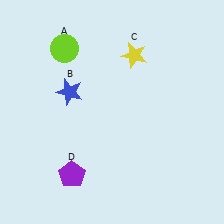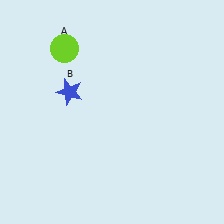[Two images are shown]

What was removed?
The yellow star (C), the purple pentagon (D) were removed in Image 2.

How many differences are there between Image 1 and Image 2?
There are 2 differences between the two images.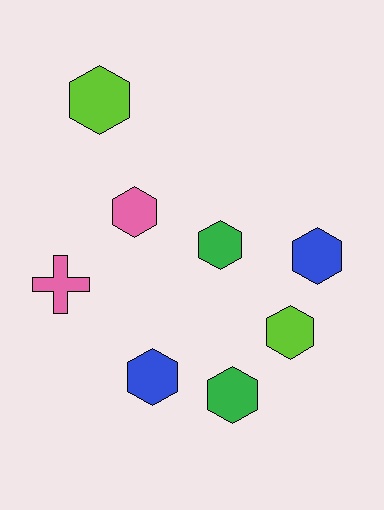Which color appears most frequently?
Pink, with 2 objects.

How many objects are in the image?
There are 8 objects.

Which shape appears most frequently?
Hexagon, with 7 objects.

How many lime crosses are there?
There are no lime crosses.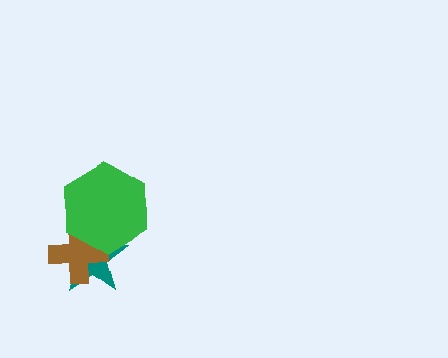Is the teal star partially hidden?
Yes, it is partially covered by another shape.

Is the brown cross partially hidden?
Yes, it is partially covered by another shape.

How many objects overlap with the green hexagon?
2 objects overlap with the green hexagon.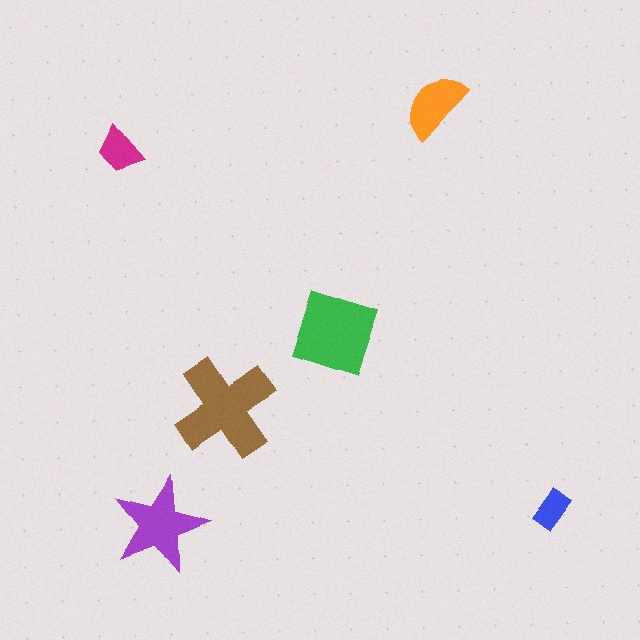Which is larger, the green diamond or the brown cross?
The brown cross.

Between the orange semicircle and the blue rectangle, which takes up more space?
The orange semicircle.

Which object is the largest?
The brown cross.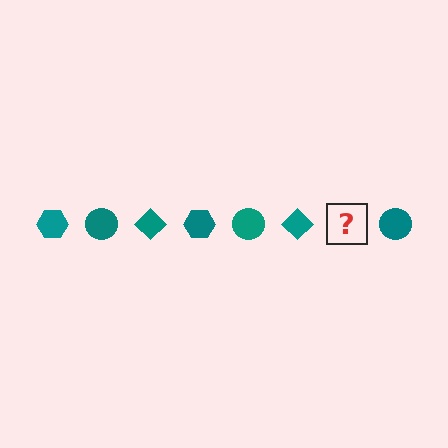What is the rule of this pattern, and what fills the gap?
The rule is that the pattern cycles through hexagon, circle, diamond shapes in teal. The gap should be filled with a teal hexagon.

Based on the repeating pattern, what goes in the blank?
The blank should be a teal hexagon.